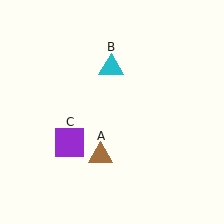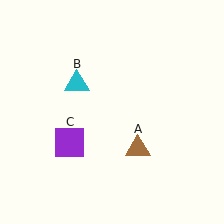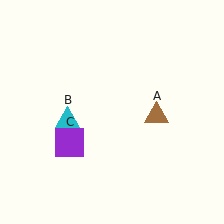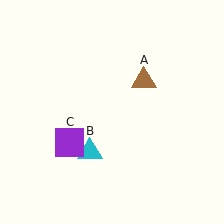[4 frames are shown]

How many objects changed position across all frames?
2 objects changed position: brown triangle (object A), cyan triangle (object B).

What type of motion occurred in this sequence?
The brown triangle (object A), cyan triangle (object B) rotated counterclockwise around the center of the scene.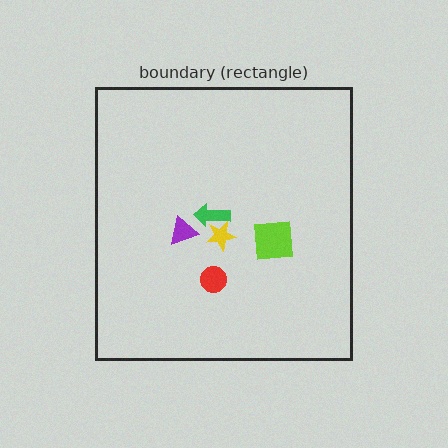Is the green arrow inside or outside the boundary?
Inside.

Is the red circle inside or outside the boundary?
Inside.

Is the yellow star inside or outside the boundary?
Inside.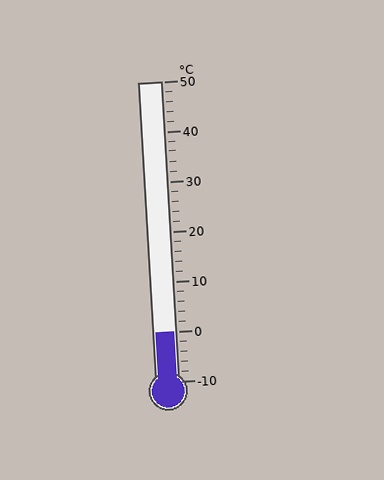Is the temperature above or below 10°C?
The temperature is below 10°C.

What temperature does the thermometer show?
The thermometer shows approximately 0°C.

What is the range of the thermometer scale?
The thermometer scale ranges from -10°C to 50°C.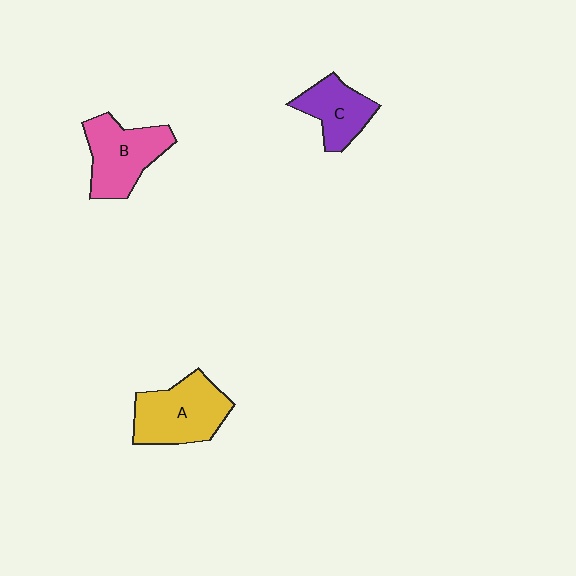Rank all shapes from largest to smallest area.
From largest to smallest: A (yellow), B (pink), C (purple).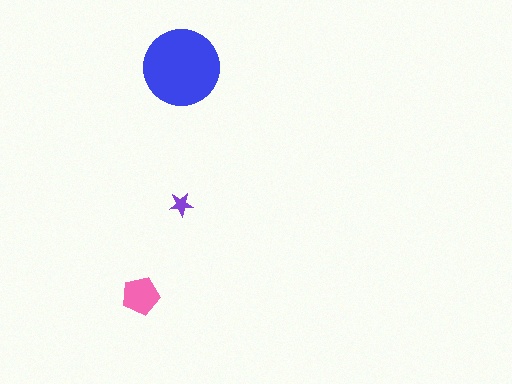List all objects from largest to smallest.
The blue circle, the pink pentagon, the purple star.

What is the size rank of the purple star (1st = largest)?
3rd.